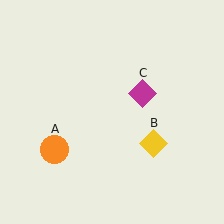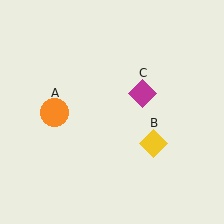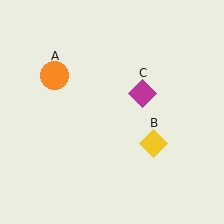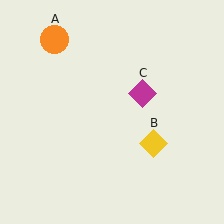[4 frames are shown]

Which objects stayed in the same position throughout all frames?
Yellow diamond (object B) and magenta diamond (object C) remained stationary.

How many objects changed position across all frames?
1 object changed position: orange circle (object A).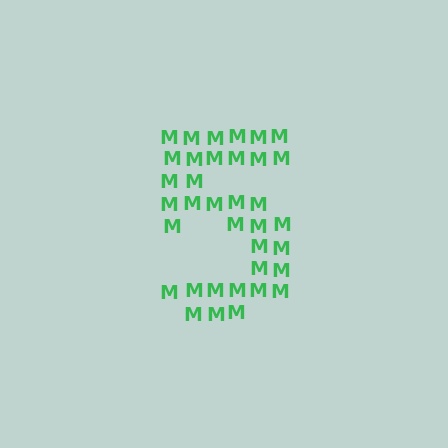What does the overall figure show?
The overall figure shows the digit 5.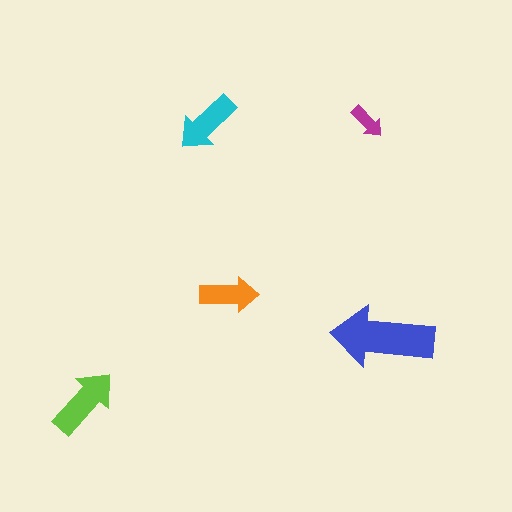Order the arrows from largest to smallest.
the blue one, the lime one, the cyan one, the orange one, the magenta one.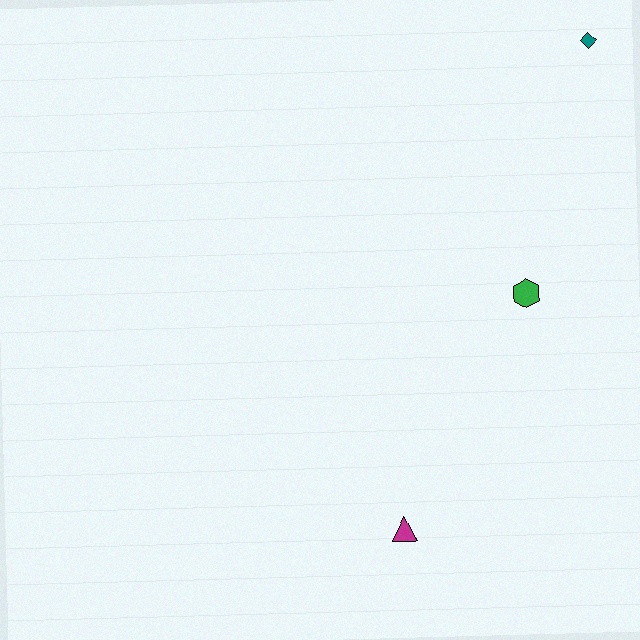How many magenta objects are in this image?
There is 1 magenta object.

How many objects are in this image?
There are 3 objects.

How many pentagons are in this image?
There are no pentagons.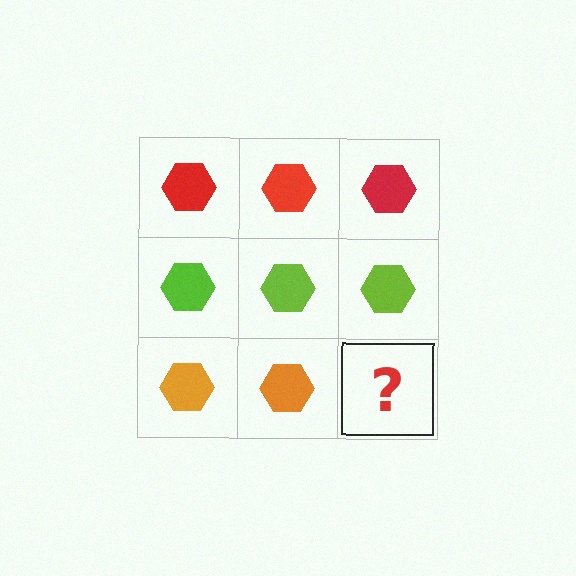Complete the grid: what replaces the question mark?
The question mark should be replaced with an orange hexagon.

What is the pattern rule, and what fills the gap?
The rule is that each row has a consistent color. The gap should be filled with an orange hexagon.